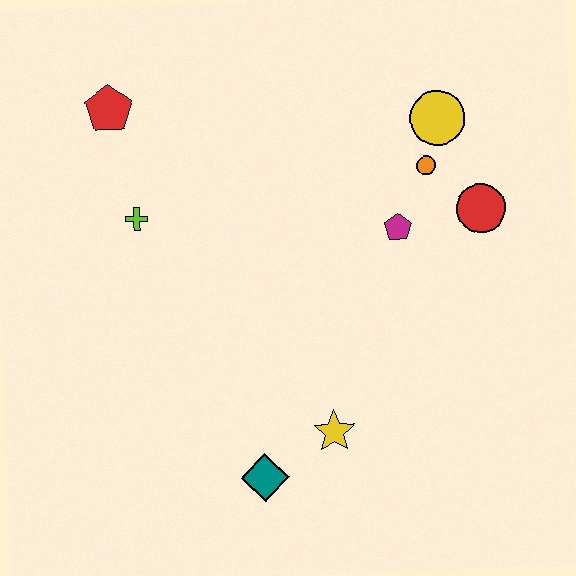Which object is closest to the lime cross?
The red pentagon is closest to the lime cross.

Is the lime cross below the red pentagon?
Yes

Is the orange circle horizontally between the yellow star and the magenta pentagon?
No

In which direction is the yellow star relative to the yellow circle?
The yellow star is below the yellow circle.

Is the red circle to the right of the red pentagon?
Yes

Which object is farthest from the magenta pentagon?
The red pentagon is farthest from the magenta pentagon.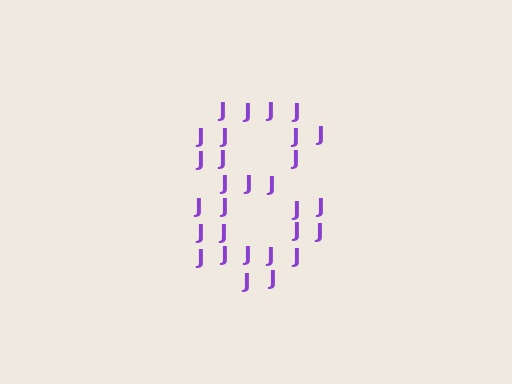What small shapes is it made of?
It is made of small letter J's.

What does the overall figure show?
The overall figure shows the digit 8.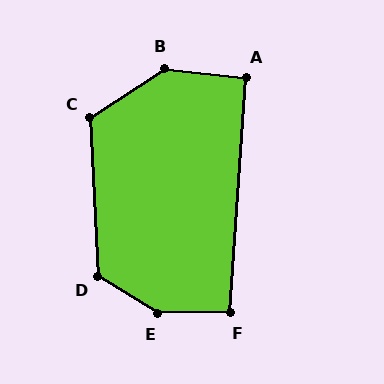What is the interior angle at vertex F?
Approximately 95 degrees (approximately right).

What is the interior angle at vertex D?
Approximately 125 degrees (obtuse).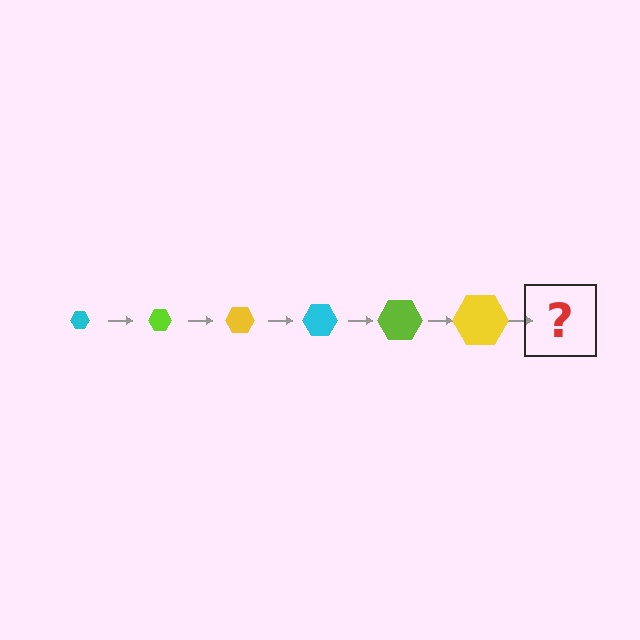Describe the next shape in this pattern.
It should be a cyan hexagon, larger than the previous one.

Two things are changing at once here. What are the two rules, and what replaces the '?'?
The two rules are that the hexagon grows larger each step and the color cycles through cyan, lime, and yellow. The '?' should be a cyan hexagon, larger than the previous one.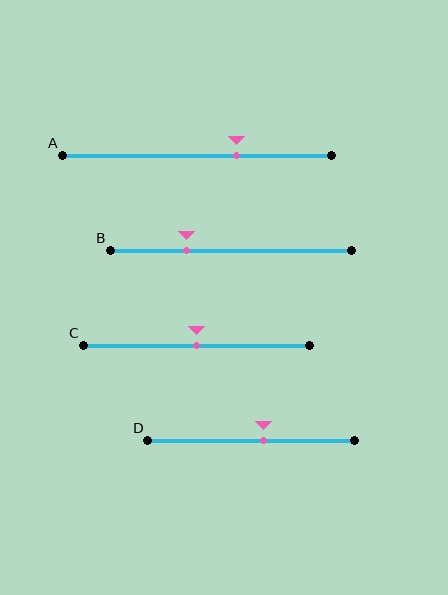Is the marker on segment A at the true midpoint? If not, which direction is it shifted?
No, the marker on segment A is shifted to the right by about 15% of the segment length.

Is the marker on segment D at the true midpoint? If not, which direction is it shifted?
No, the marker on segment D is shifted to the right by about 6% of the segment length.